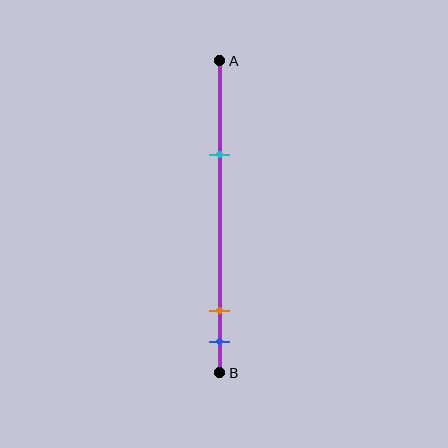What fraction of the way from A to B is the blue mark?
The blue mark is approximately 90% (0.9) of the way from A to B.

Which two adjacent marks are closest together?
The orange and blue marks are the closest adjacent pair.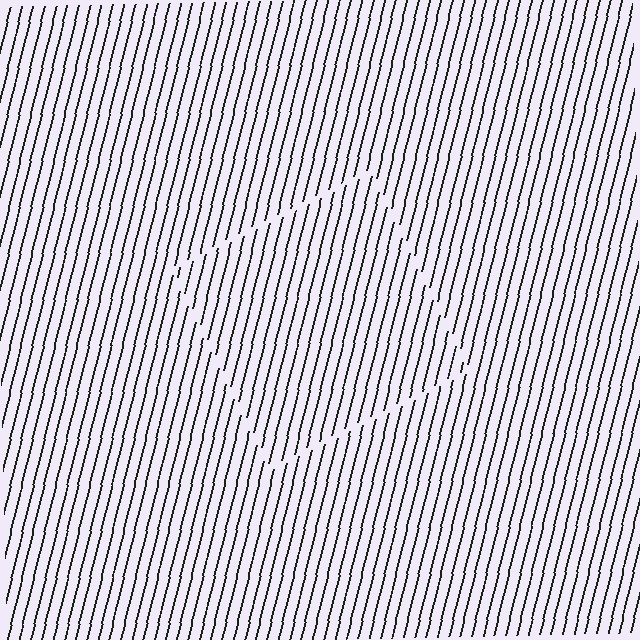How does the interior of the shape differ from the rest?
The interior of the shape contains the same grating, shifted by half a period — the contour is defined by the phase discontinuity where line-ends from the inner and outer gratings abut.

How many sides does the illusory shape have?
4 sides — the line-ends trace a square.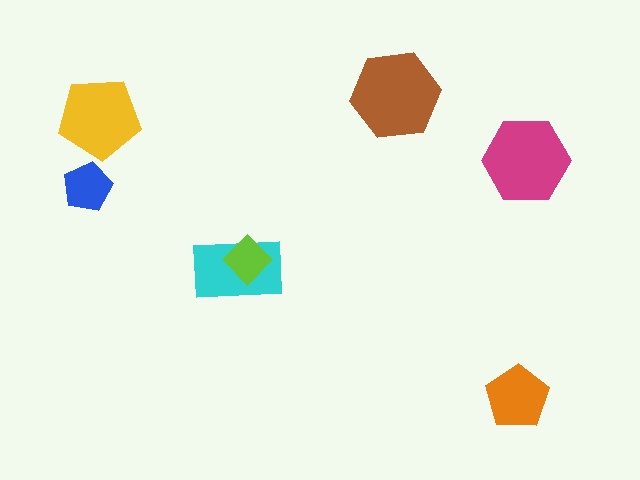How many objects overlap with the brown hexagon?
0 objects overlap with the brown hexagon.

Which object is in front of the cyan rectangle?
The lime diamond is in front of the cyan rectangle.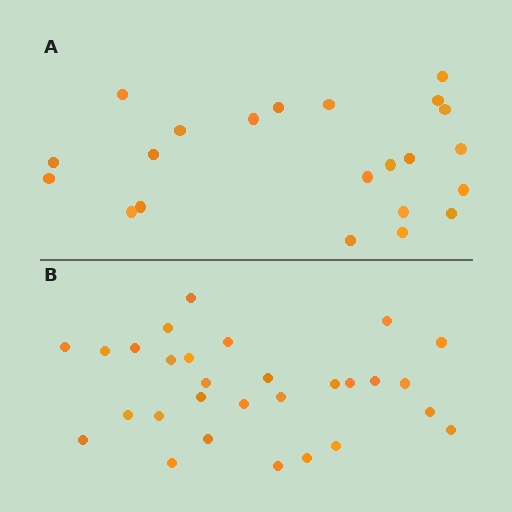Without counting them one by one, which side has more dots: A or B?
Region B (the bottom region) has more dots.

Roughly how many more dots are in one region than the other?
Region B has roughly 8 or so more dots than region A.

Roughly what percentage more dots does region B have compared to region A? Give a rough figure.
About 30% more.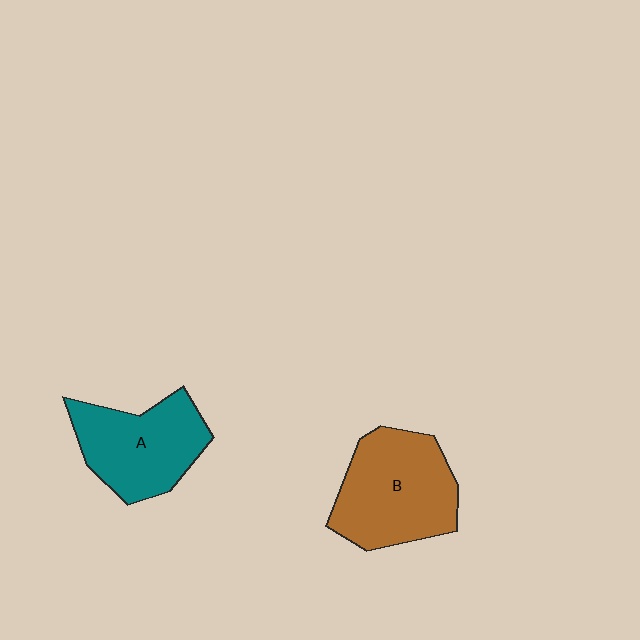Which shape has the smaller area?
Shape A (teal).